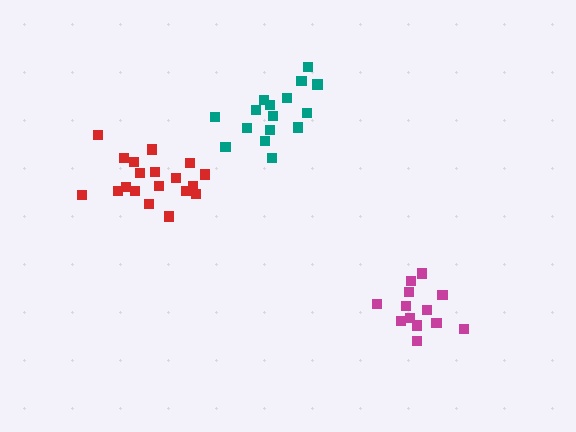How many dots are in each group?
Group 1: 13 dots, Group 2: 19 dots, Group 3: 16 dots (48 total).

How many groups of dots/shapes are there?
There are 3 groups.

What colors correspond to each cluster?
The clusters are colored: magenta, red, teal.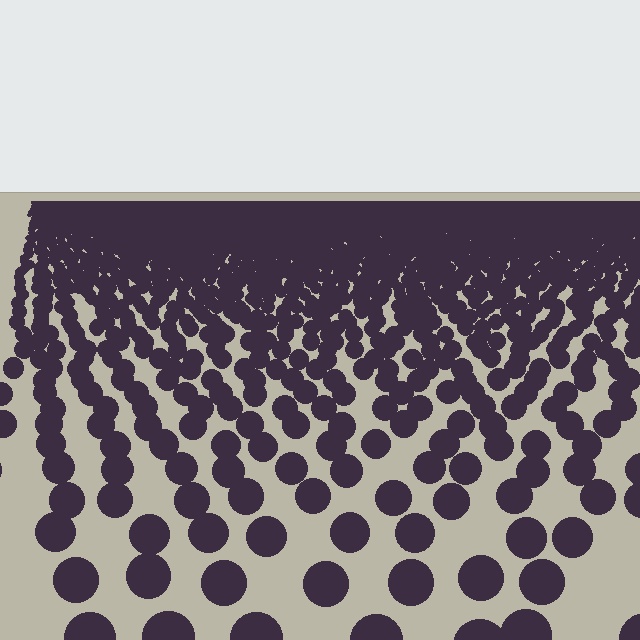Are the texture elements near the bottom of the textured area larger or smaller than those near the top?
Larger. Near the bottom, elements are closer to the viewer and appear at a bigger on-screen size.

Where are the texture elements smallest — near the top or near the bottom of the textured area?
Near the top.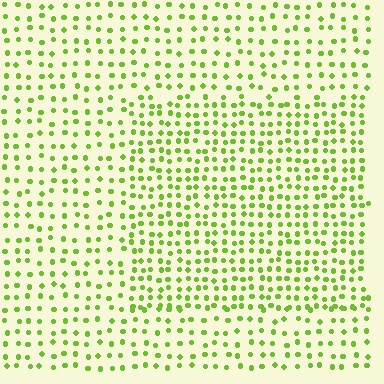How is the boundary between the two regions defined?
The boundary is defined by a change in element density (approximately 1.6x ratio). All elements are the same color, size, and shape.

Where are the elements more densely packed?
The elements are more densely packed inside the rectangle boundary.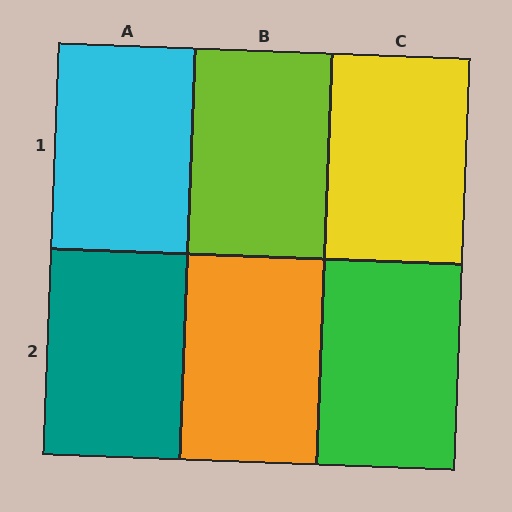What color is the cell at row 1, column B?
Lime.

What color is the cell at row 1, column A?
Cyan.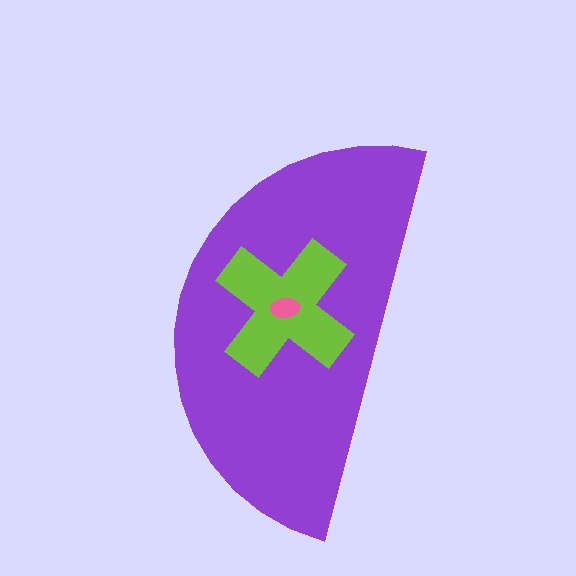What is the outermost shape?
The purple semicircle.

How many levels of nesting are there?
3.